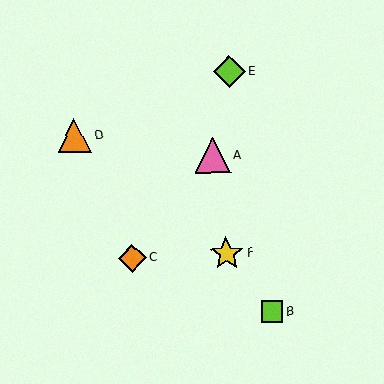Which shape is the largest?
The pink triangle (labeled A) is the largest.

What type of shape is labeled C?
Shape C is an orange diamond.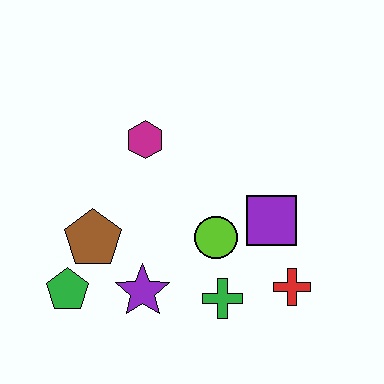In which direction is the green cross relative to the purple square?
The green cross is below the purple square.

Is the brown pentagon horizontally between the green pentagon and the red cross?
Yes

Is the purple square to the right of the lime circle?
Yes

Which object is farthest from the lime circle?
The green pentagon is farthest from the lime circle.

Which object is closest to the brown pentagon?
The green pentagon is closest to the brown pentagon.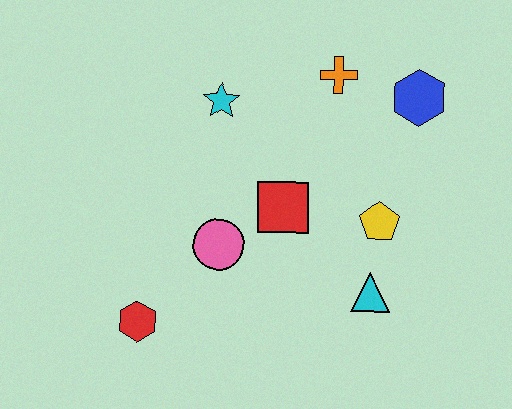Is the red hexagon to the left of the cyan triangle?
Yes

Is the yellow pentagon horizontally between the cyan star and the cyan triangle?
No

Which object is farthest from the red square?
The red hexagon is farthest from the red square.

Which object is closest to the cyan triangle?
The yellow pentagon is closest to the cyan triangle.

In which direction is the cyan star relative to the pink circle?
The cyan star is above the pink circle.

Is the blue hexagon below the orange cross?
Yes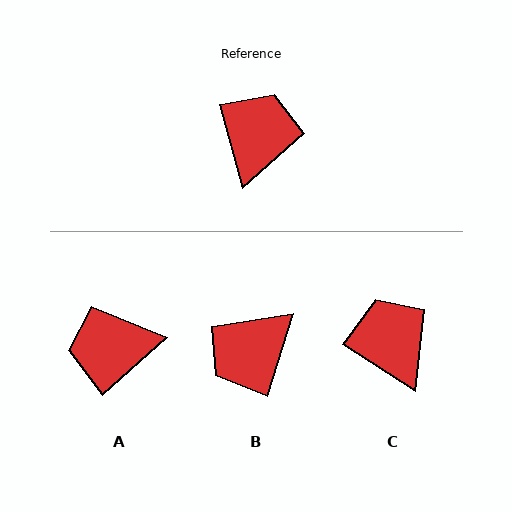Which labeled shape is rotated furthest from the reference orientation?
B, about 147 degrees away.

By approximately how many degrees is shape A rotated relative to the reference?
Approximately 116 degrees counter-clockwise.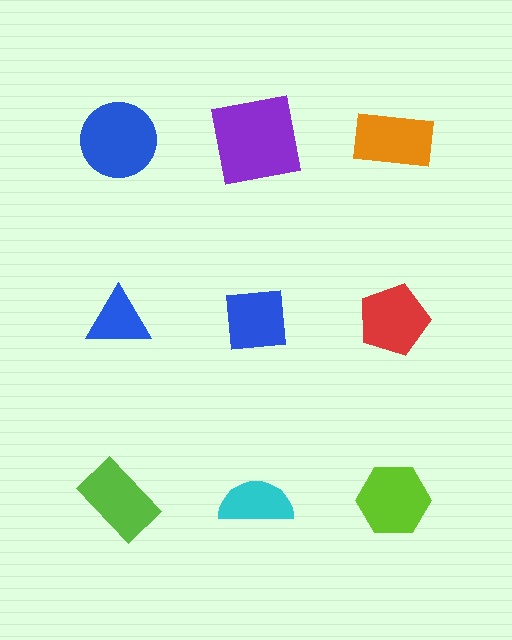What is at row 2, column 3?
A red pentagon.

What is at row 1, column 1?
A blue circle.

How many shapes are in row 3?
3 shapes.